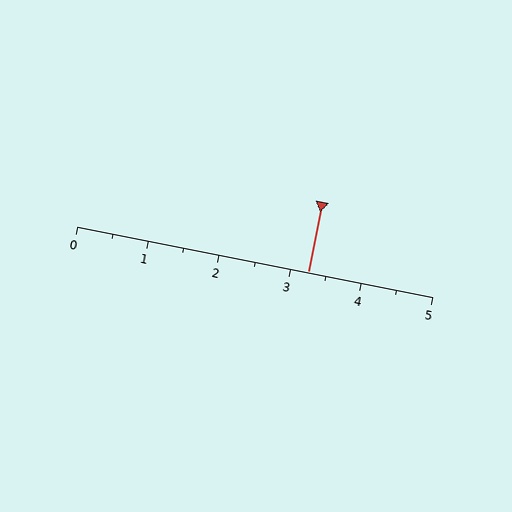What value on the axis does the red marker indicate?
The marker indicates approximately 3.2.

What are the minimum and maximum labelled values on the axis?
The axis runs from 0 to 5.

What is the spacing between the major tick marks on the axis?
The major ticks are spaced 1 apart.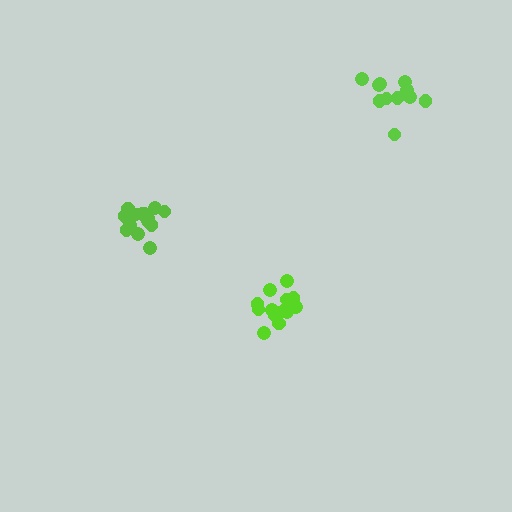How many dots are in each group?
Group 1: 16 dots, Group 2: 14 dots, Group 3: 11 dots (41 total).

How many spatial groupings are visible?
There are 3 spatial groupings.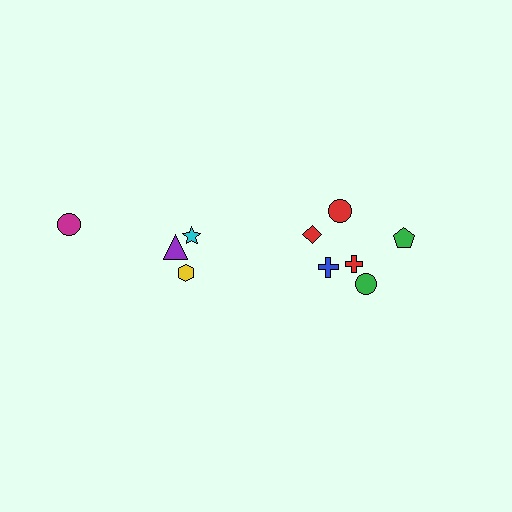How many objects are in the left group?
There are 4 objects.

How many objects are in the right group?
There are 6 objects.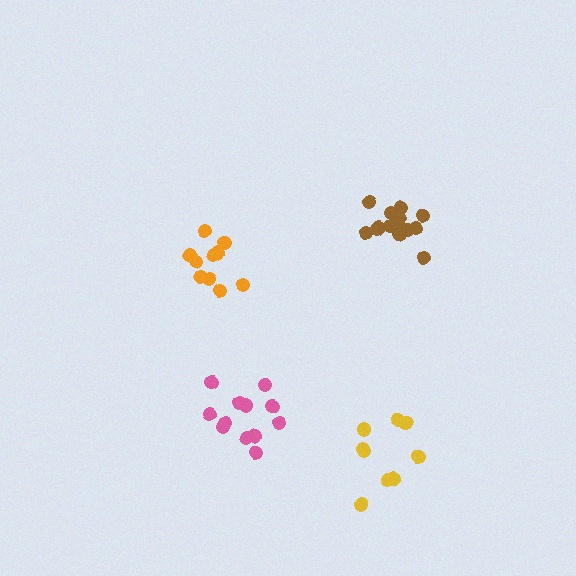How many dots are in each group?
Group 1: 10 dots, Group 2: 12 dots, Group 3: 9 dots, Group 4: 14 dots (45 total).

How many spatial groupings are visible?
There are 4 spatial groupings.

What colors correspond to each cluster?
The clusters are colored: orange, pink, yellow, brown.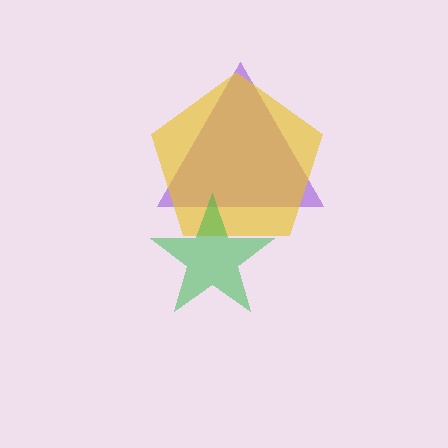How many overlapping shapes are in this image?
There are 3 overlapping shapes in the image.